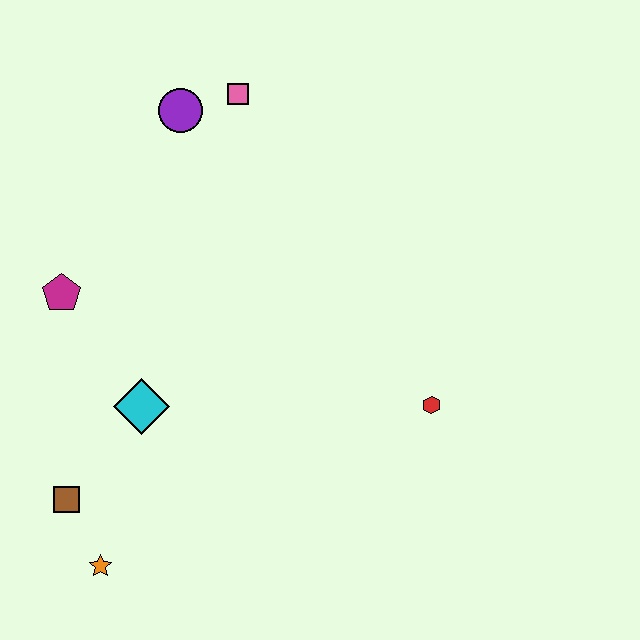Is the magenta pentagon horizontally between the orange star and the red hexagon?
No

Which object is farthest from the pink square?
The orange star is farthest from the pink square.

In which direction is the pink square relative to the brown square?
The pink square is above the brown square.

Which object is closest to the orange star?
The brown square is closest to the orange star.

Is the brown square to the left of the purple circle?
Yes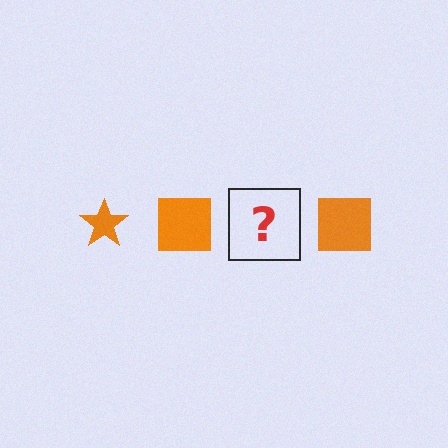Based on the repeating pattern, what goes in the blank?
The blank should be an orange star.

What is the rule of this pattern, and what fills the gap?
The rule is that the pattern cycles through star, square shapes in orange. The gap should be filled with an orange star.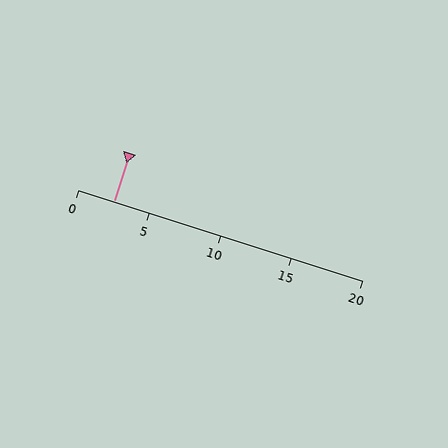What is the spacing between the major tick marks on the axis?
The major ticks are spaced 5 apart.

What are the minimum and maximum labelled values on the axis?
The axis runs from 0 to 20.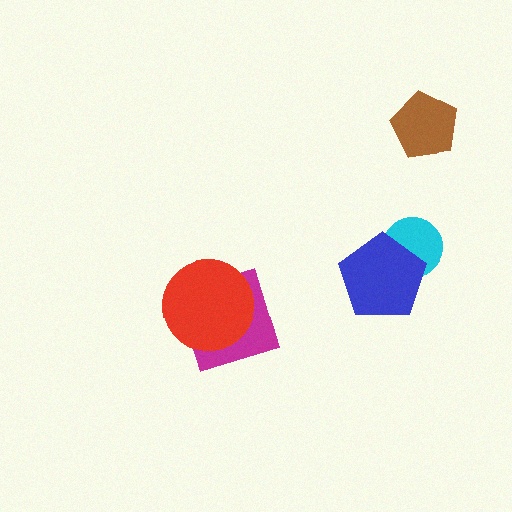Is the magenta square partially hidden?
Yes, it is partially covered by another shape.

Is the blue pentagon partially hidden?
No, no other shape covers it.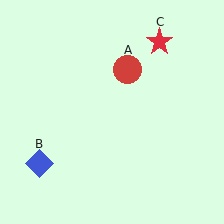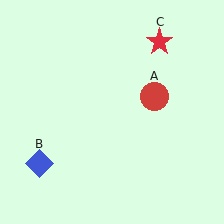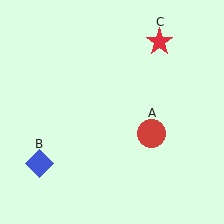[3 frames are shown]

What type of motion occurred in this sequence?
The red circle (object A) rotated clockwise around the center of the scene.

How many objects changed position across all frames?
1 object changed position: red circle (object A).